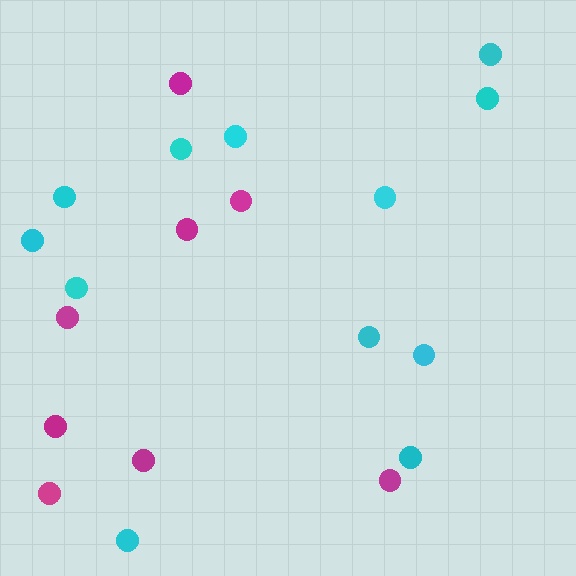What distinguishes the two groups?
There are 2 groups: one group of cyan circles (12) and one group of magenta circles (8).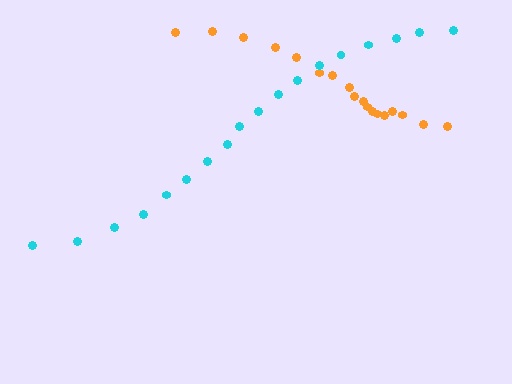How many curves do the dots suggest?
There are 2 distinct paths.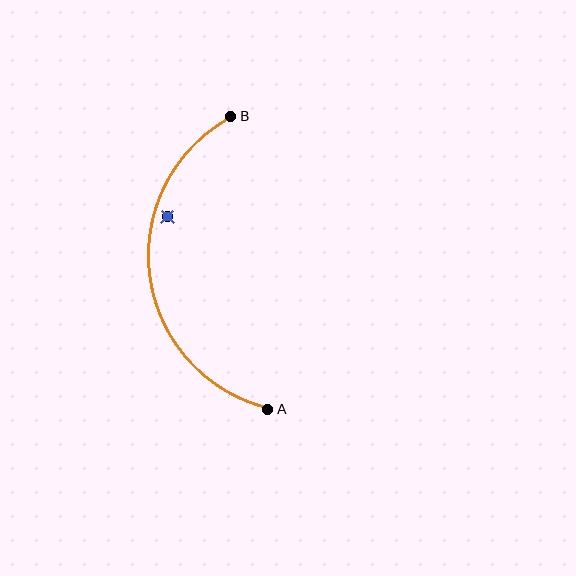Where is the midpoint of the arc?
The arc midpoint is the point on the curve farthest from the straight line joining A and B. It sits to the left of that line.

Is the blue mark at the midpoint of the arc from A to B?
No — the blue mark does not lie on the arc at all. It sits slightly inside the curve.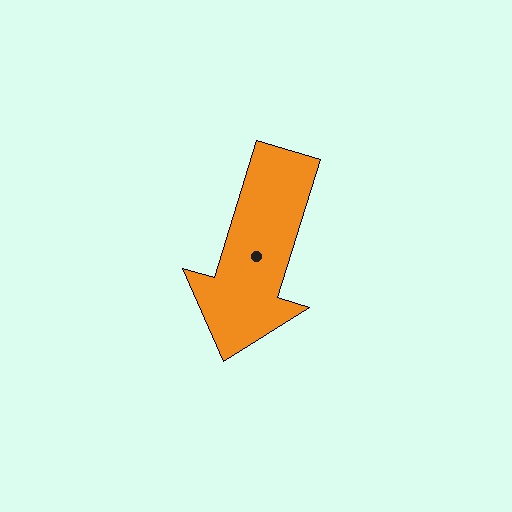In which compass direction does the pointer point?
South.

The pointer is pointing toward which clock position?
Roughly 7 o'clock.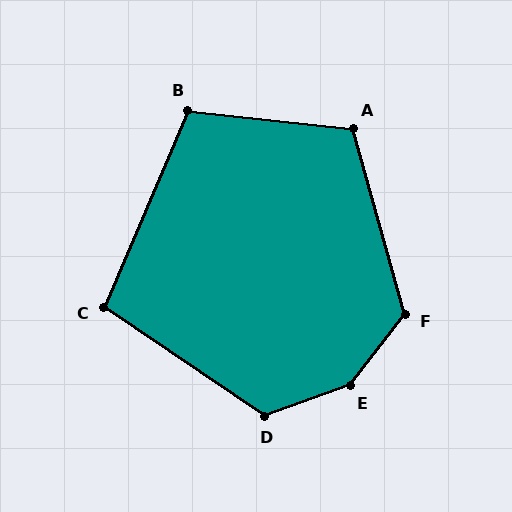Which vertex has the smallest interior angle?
C, at approximately 101 degrees.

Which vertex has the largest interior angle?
E, at approximately 147 degrees.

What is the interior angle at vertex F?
Approximately 127 degrees (obtuse).